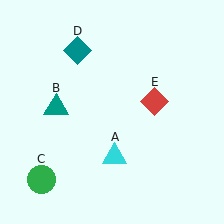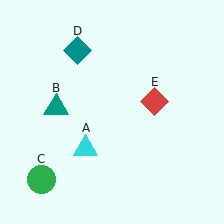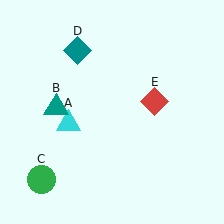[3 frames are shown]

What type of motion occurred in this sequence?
The cyan triangle (object A) rotated clockwise around the center of the scene.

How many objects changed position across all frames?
1 object changed position: cyan triangle (object A).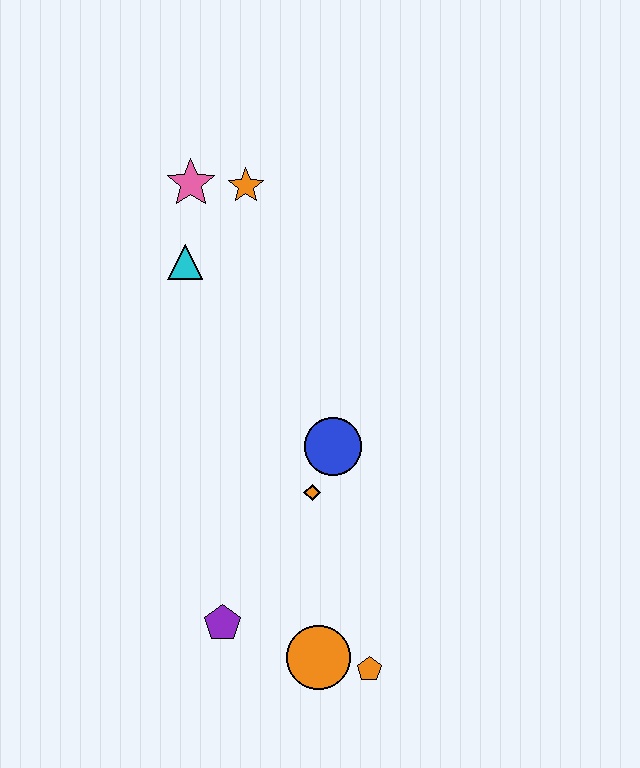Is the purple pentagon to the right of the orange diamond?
No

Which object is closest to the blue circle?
The orange diamond is closest to the blue circle.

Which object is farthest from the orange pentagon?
The pink star is farthest from the orange pentagon.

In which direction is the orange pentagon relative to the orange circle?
The orange pentagon is to the right of the orange circle.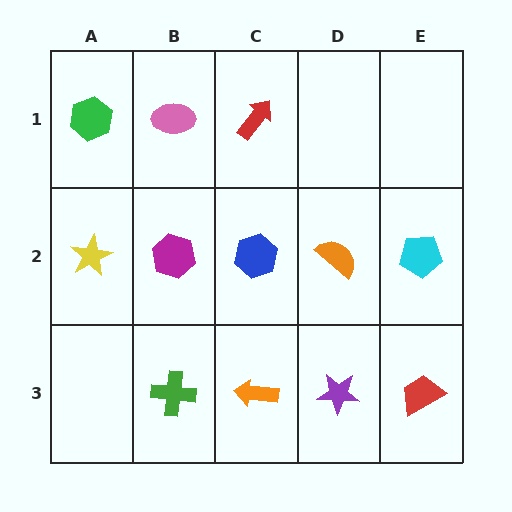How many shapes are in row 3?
4 shapes.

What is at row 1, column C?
A red arrow.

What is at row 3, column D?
A purple star.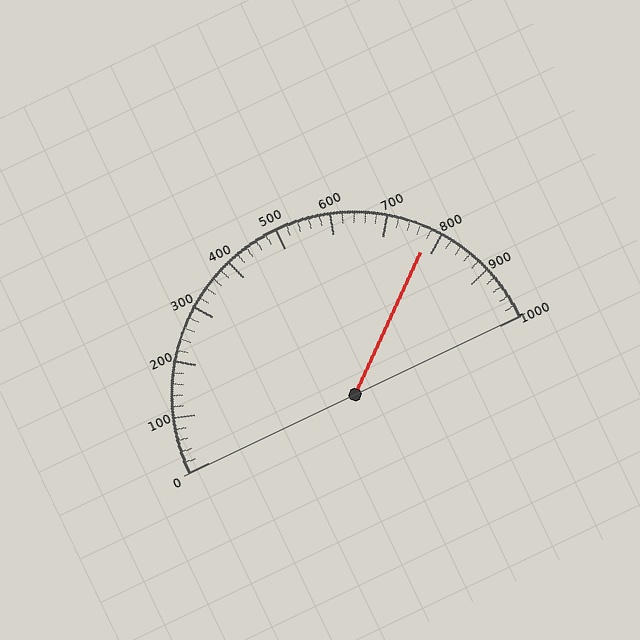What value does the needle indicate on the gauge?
The needle indicates approximately 780.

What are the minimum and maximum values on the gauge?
The gauge ranges from 0 to 1000.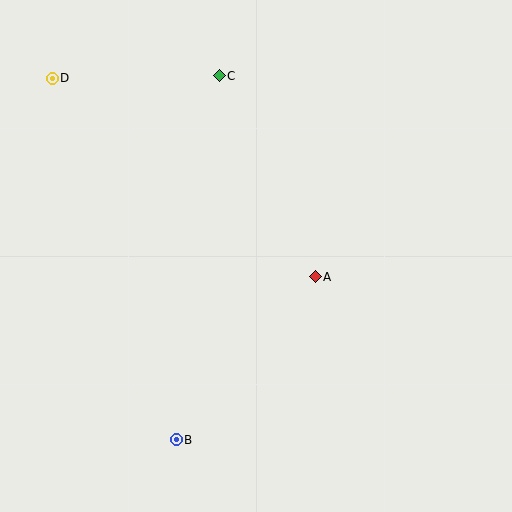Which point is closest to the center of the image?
Point A at (315, 277) is closest to the center.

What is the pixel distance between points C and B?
The distance between C and B is 367 pixels.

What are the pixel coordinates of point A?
Point A is at (315, 277).